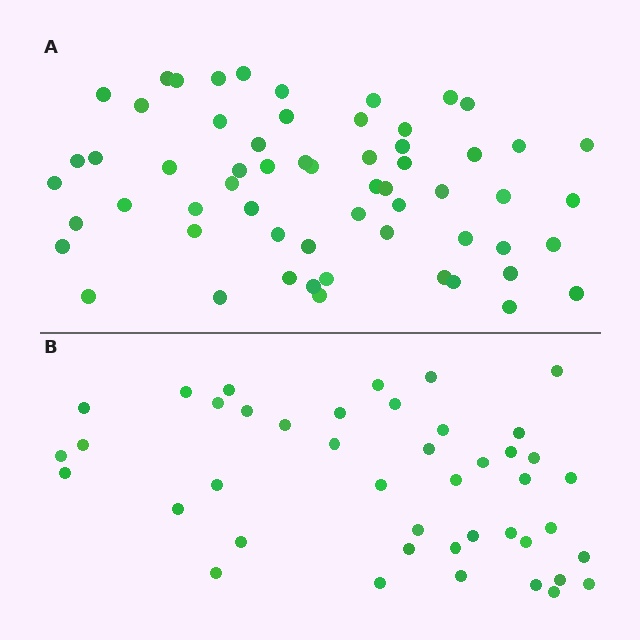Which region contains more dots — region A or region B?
Region A (the top region) has more dots.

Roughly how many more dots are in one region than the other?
Region A has approximately 15 more dots than region B.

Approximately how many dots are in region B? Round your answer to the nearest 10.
About 40 dots. (The exact count is 43, which rounds to 40.)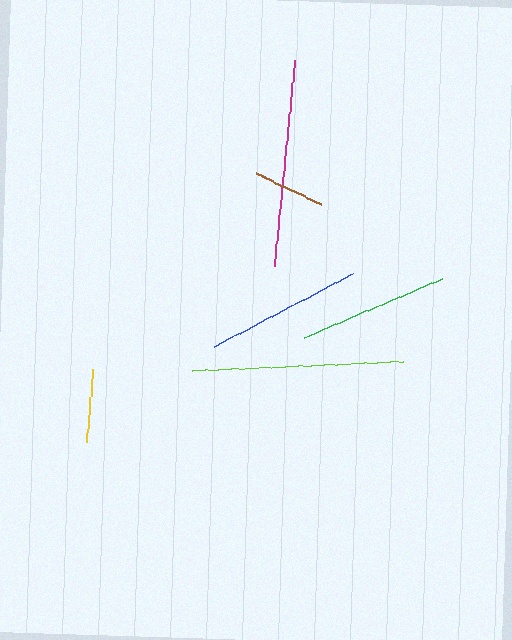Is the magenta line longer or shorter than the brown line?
The magenta line is longer than the brown line.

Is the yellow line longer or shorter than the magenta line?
The magenta line is longer than the yellow line.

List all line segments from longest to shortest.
From longest to shortest: lime, magenta, blue, green, yellow, brown.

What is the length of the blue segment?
The blue segment is approximately 155 pixels long.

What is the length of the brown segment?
The brown segment is approximately 72 pixels long.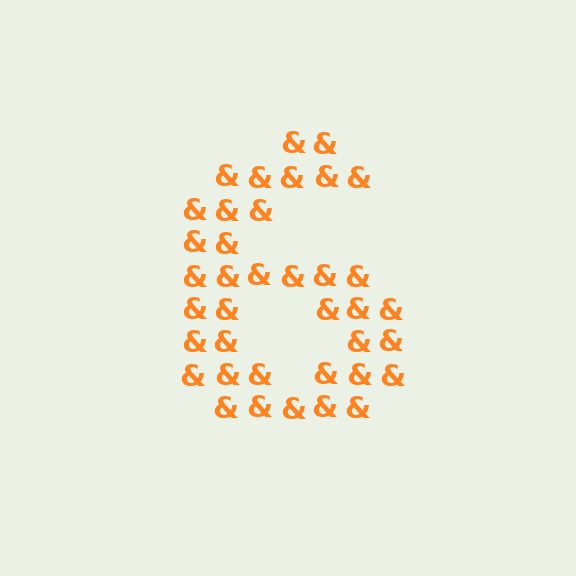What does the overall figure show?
The overall figure shows the digit 6.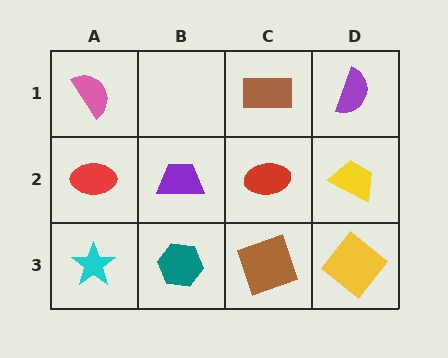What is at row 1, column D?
A purple semicircle.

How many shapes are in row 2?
4 shapes.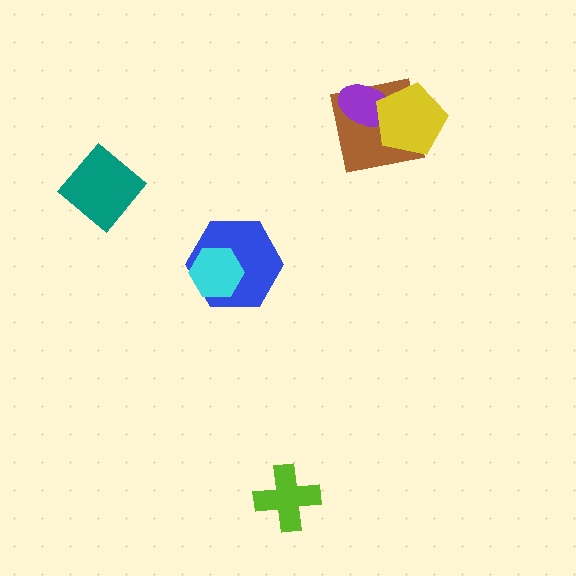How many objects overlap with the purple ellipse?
2 objects overlap with the purple ellipse.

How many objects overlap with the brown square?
2 objects overlap with the brown square.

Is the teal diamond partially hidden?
No, no other shape covers it.